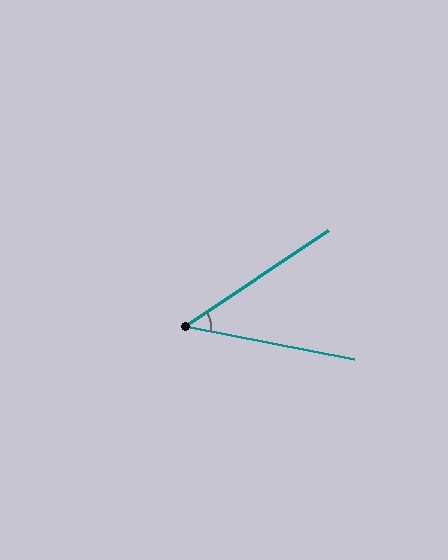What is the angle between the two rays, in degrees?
Approximately 45 degrees.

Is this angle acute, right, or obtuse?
It is acute.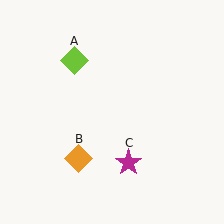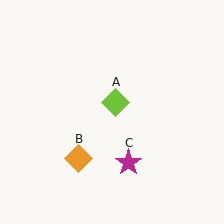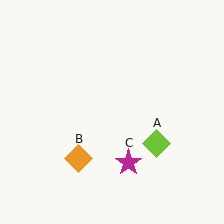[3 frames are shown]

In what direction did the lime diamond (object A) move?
The lime diamond (object A) moved down and to the right.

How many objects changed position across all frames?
1 object changed position: lime diamond (object A).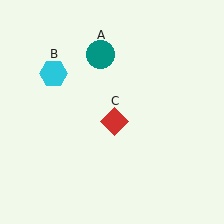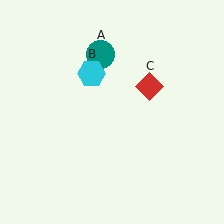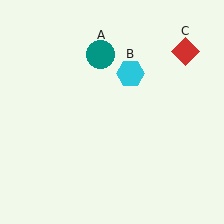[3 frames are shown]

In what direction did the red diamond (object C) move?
The red diamond (object C) moved up and to the right.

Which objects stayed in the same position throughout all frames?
Teal circle (object A) remained stationary.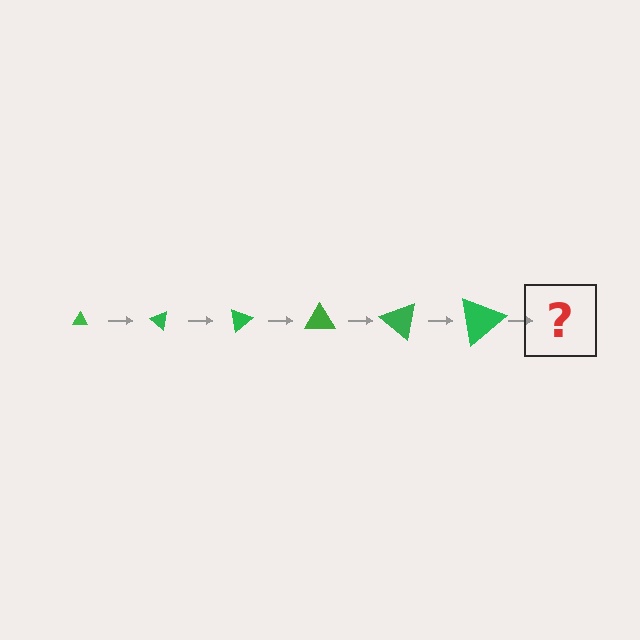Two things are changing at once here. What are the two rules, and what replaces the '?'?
The two rules are that the triangle grows larger each step and it rotates 40 degrees each step. The '?' should be a triangle, larger than the previous one and rotated 240 degrees from the start.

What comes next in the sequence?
The next element should be a triangle, larger than the previous one and rotated 240 degrees from the start.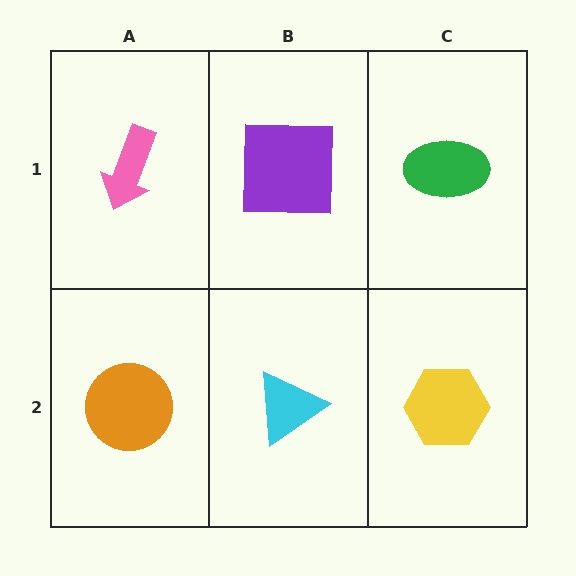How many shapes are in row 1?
3 shapes.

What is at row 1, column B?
A purple square.